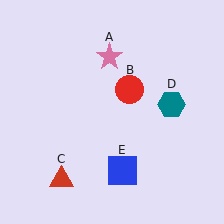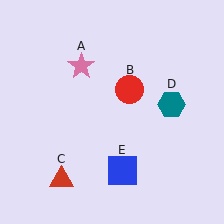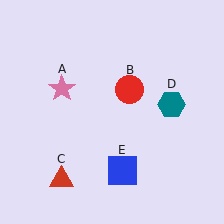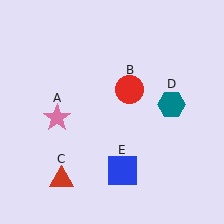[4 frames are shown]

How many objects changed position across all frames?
1 object changed position: pink star (object A).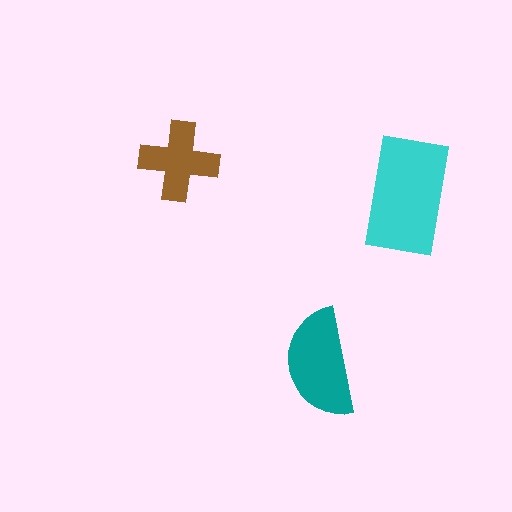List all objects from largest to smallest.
The cyan rectangle, the teal semicircle, the brown cross.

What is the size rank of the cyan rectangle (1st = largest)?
1st.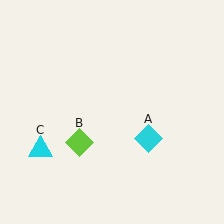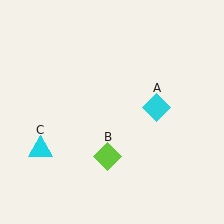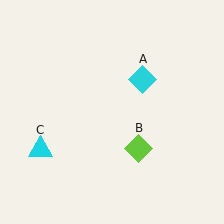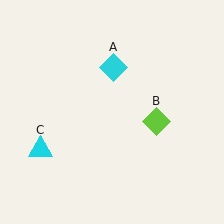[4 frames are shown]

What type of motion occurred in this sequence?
The cyan diamond (object A), lime diamond (object B) rotated counterclockwise around the center of the scene.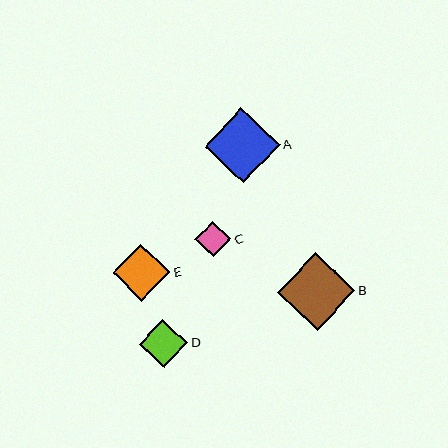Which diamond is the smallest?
Diamond C is the smallest with a size of approximately 36 pixels.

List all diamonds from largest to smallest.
From largest to smallest: B, A, E, D, C.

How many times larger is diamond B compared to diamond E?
Diamond B is approximately 1.3 times the size of diamond E.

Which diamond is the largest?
Diamond B is the largest with a size of approximately 77 pixels.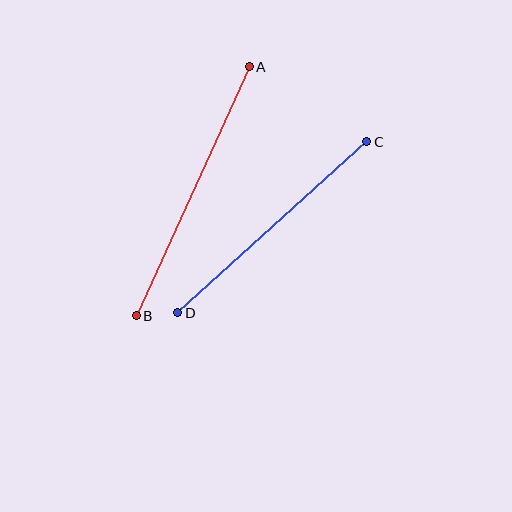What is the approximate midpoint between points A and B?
The midpoint is at approximately (193, 191) pixels.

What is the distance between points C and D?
The distance is approximately 255 pixels.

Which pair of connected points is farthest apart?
Points A and B are farthest apart.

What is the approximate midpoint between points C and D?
The midpoint is at approximately (272, 227) pixels.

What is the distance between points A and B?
The distance is approximately 273 pixels.